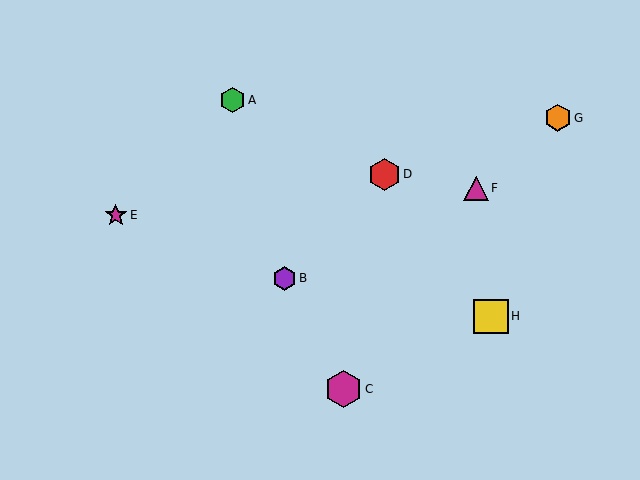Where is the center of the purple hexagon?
The center of the purple hexagon is at (285, 278).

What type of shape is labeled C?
Shape C is a magenta hexagon.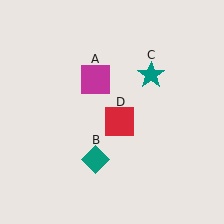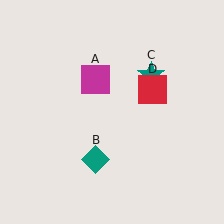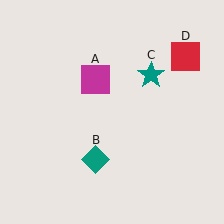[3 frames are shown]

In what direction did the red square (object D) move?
The red square (object D) moved up and to the right.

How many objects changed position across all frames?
1 object changed position: red square (object D).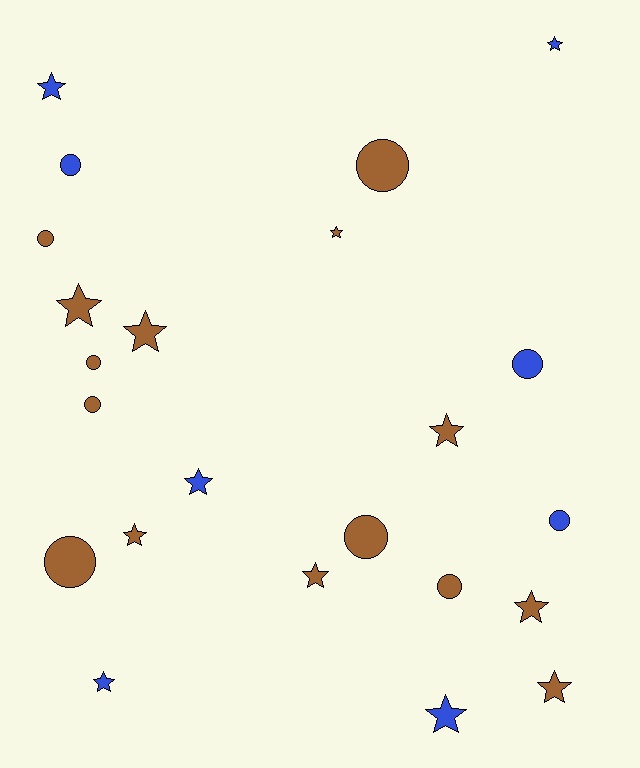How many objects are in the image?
There are 23 objects.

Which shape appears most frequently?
Star, with 13 objects.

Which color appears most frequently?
Brown, with 15 objects.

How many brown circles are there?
There are 7 brown circles.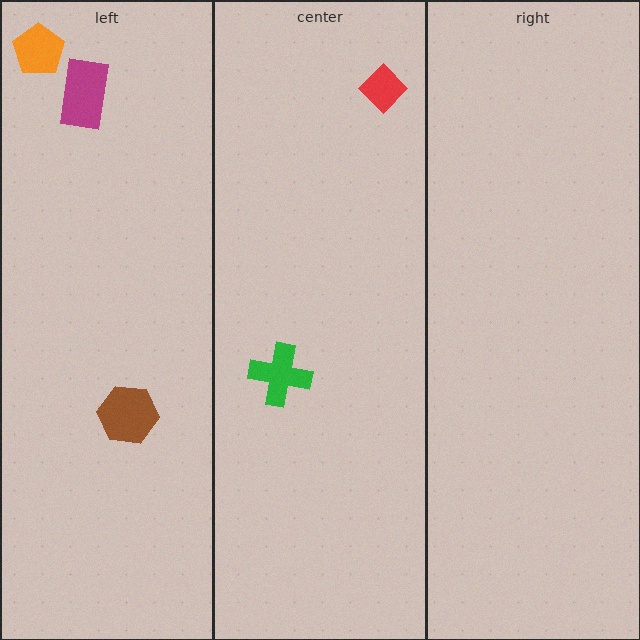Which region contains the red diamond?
The center region.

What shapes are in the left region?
The brown hexagon, the magenta rectangle, the orange pentagon.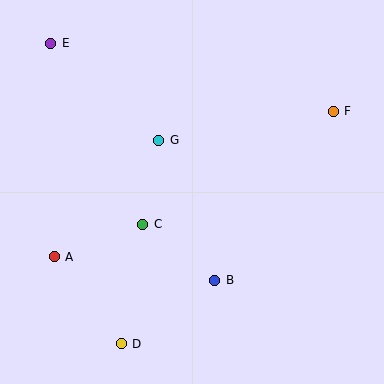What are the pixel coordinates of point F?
Point F is at (333, 111).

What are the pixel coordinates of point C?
Point C is at (143, 224).